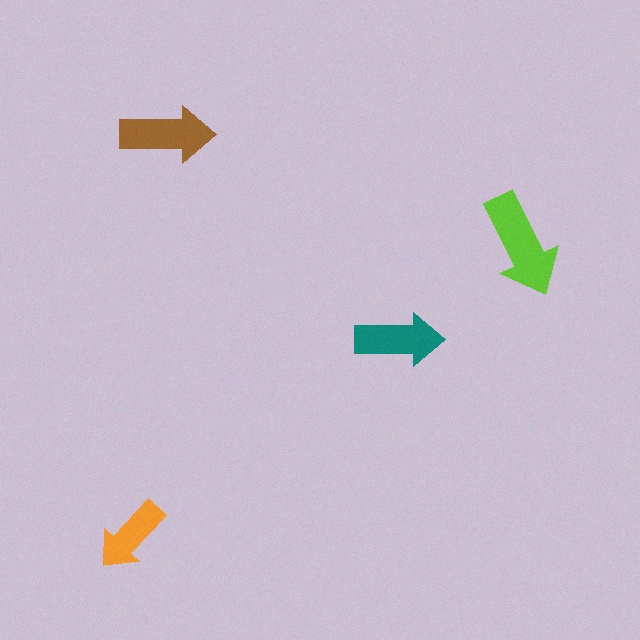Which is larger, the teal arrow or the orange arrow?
The teal one.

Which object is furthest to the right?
The lime arrow is rightmost.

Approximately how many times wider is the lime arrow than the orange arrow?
About 1.5 times wider.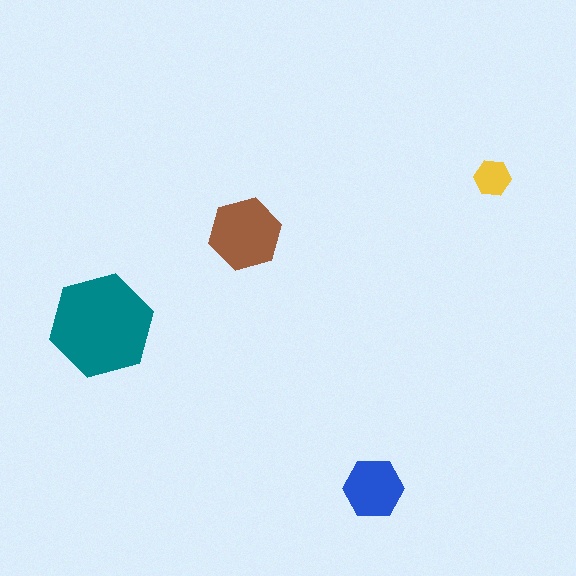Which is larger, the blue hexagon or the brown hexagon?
The brown one.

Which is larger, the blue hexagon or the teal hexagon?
The teal one.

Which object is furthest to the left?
The teal hexagon is leftmost.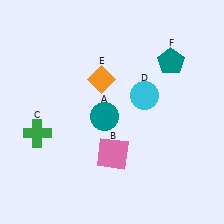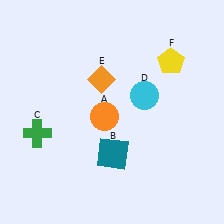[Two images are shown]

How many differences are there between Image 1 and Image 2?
There are 3 differences between the two images.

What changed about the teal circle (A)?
In Image 1, A is teal. In Image 2, it changed to orange.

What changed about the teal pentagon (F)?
In Image 1, F is teal. In Image 2, it changed to yellow.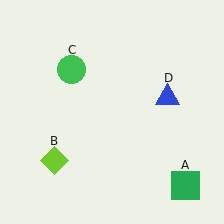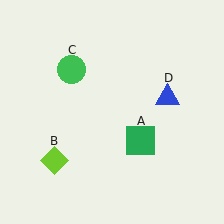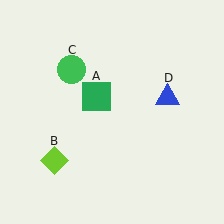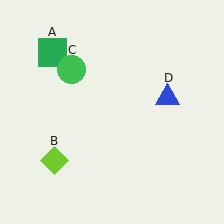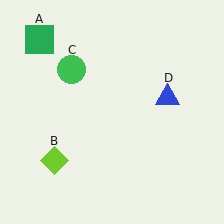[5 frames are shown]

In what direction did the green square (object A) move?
The green square (object A) moved up and to the left.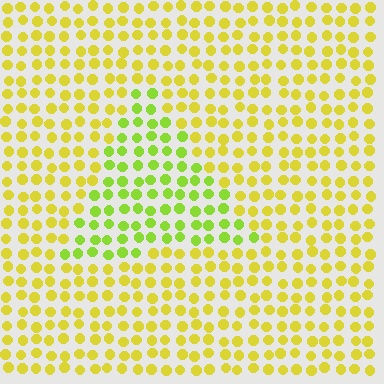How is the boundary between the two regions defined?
The boundary is defined purely by a slight shift in hue (about 32 degrees). Spacing, size, and orientation are identical on both sides.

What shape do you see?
I see a triangle.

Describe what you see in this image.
The image is filled with small yellow elements in a uniform arrangement. A triangle-shaped region is visible where the elements are tinted to a slightly different hue, forming a subtle color boundary.